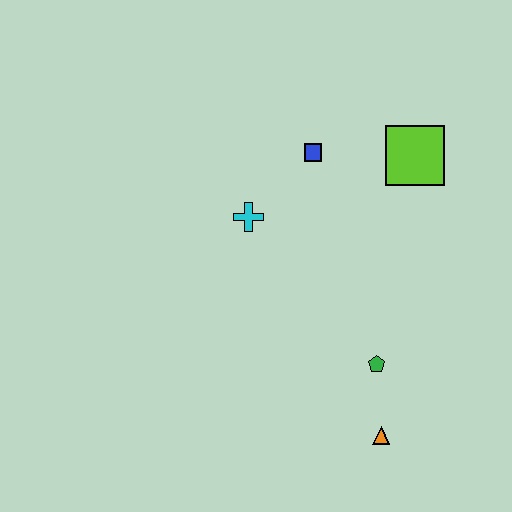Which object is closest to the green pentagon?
The orange triangle is closest to the green pentagon.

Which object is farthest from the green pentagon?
The blue square is farthest from the green pentagon.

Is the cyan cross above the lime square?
No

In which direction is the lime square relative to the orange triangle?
The lime square is above the orange triangle.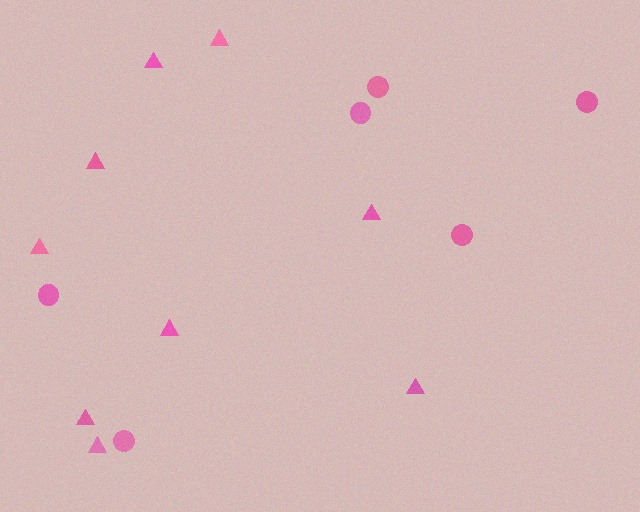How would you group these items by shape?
There are 2 groups: one group of triangles (9) and one group of circles (6).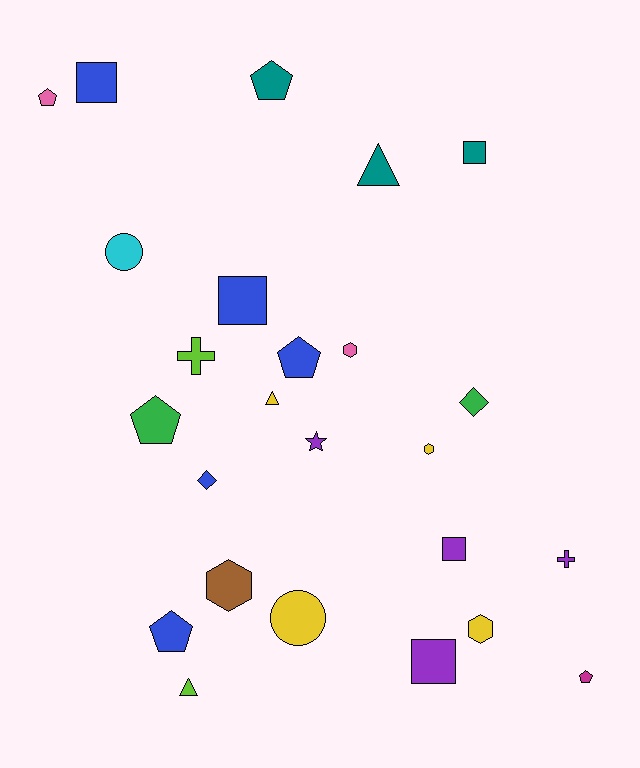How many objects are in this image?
There are 25 objects.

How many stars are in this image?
There is 1 star.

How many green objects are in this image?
There are 2 green objects.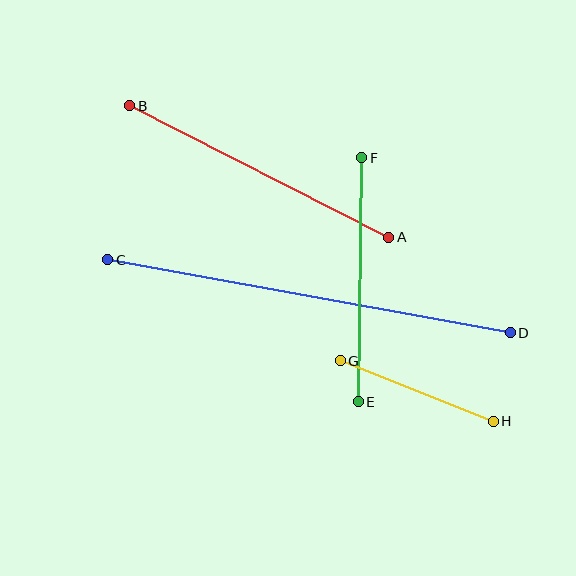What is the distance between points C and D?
The distance is approximately 409 pixels.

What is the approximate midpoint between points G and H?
The midpoint is at approximately (417, 391) pixels.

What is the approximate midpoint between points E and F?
The midpoint is at approximately (360, 280) pixels.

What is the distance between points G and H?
The distance is approximately 164 pixels.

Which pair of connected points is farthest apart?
Points C and D are farthest apart.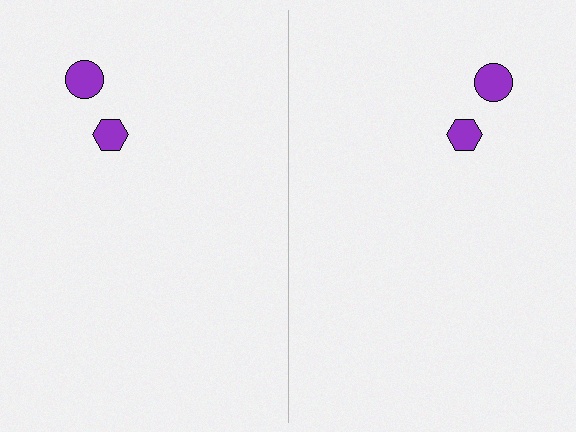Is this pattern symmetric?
Yes, this pattern has bilateral (reflection) symmetry.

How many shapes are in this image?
There are 4 shapes in this image.